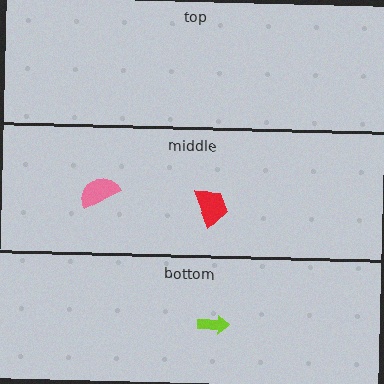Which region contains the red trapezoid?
The middle region.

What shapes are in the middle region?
The pink semicircle, the red trapezoid.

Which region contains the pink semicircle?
The middle region.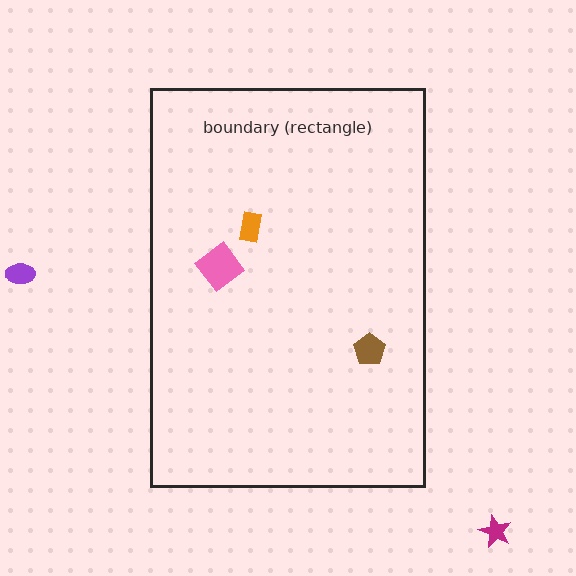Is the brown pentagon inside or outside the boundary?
Inside.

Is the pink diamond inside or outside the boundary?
Inside.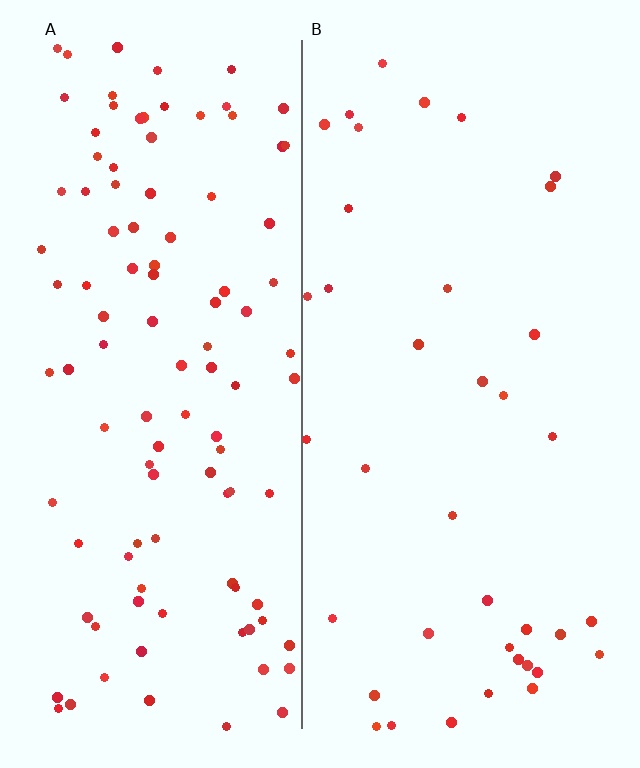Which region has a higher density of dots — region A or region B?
A (the left).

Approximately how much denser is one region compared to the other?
Approximately 2.8× — region A over region B.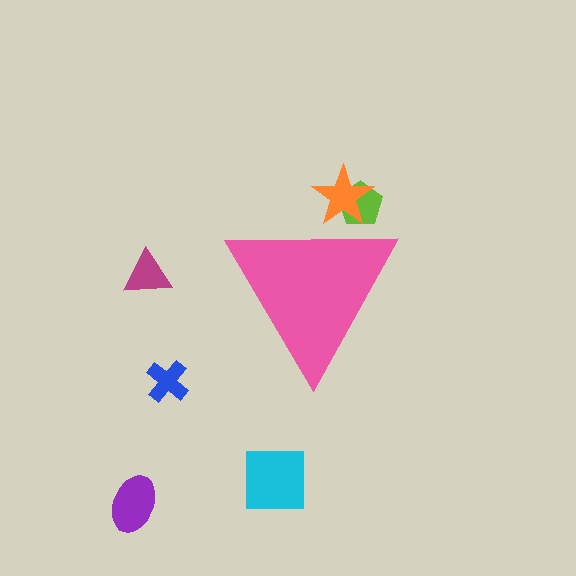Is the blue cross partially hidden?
No, the blue cross is fully visible.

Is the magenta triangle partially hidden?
No, the magenta triangle is fully visible.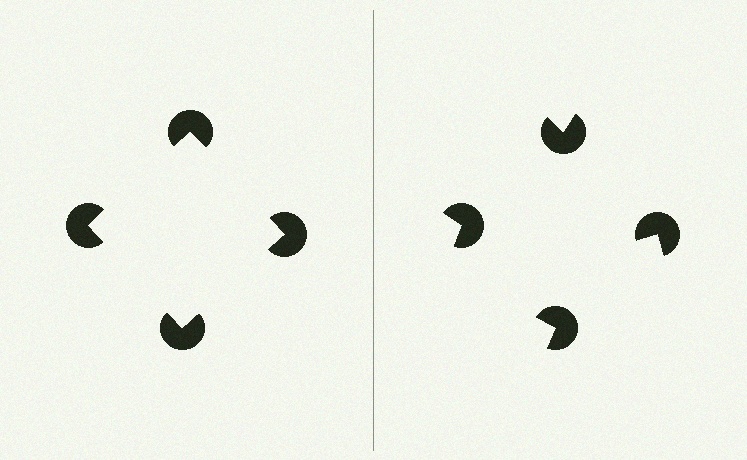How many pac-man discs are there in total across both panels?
8 — 4 on each side.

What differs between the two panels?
The pac-man discs are positioned identically on both sides; only the wedge orientations differ. On the left they align to a square; on the right they are misaligned.